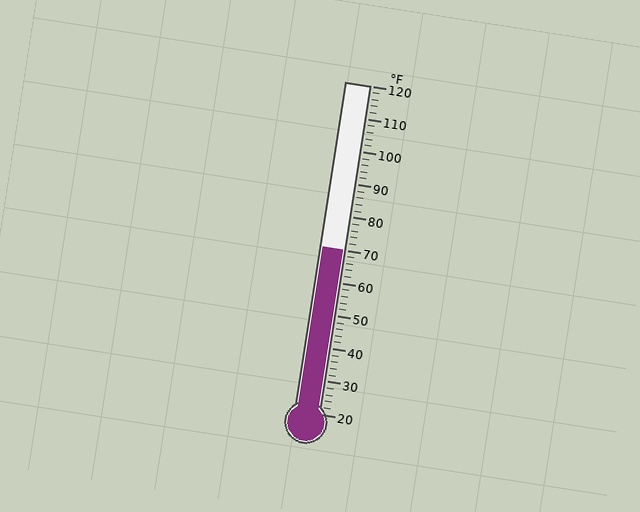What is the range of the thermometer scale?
The thermometer scale ranges from 20°F to 120°F.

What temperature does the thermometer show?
The thermometer shows approximately 70°F.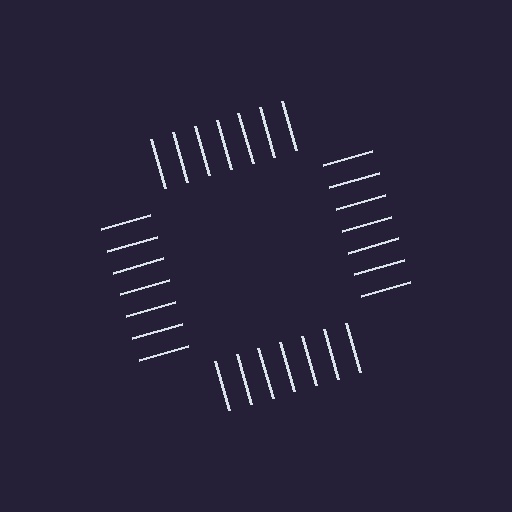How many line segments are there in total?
28 — 7 along each of the 4 edges.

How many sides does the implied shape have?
4 sides — the line-ends trace a square.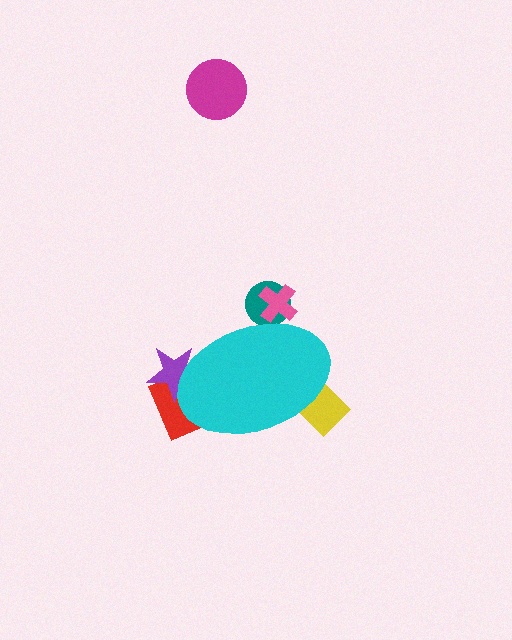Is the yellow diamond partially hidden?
Yes, the yellow diamond is partially hidden behind the cyan ellipse.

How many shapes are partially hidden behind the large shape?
5 shapes are partially hidden.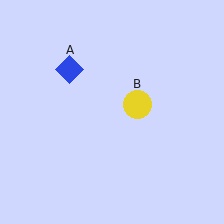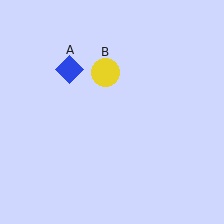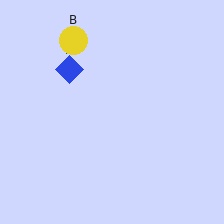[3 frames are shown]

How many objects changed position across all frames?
1 object changed position: yellow circle (object B).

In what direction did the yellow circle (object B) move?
The yellow circle (object B) moved up and to the left.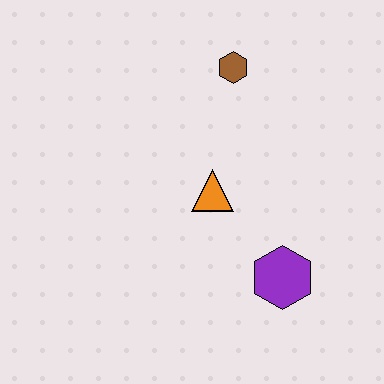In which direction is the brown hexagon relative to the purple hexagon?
The brown hexagon is above the purple hexagon.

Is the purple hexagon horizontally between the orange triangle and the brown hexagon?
No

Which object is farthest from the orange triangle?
The brown hexagon is farthest from the orange triangle.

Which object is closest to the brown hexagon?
The orange triangle is closest to the brown hexagon.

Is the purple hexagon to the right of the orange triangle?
Yes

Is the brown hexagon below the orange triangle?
No